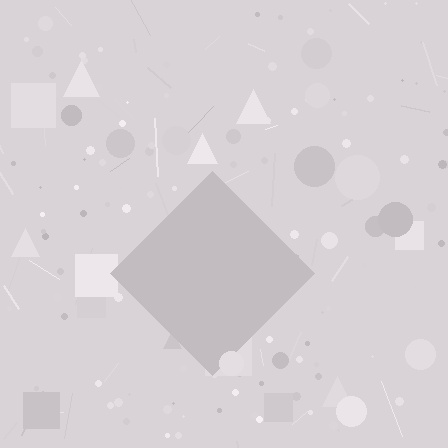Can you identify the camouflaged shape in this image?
The camouflaged shape is a diamond.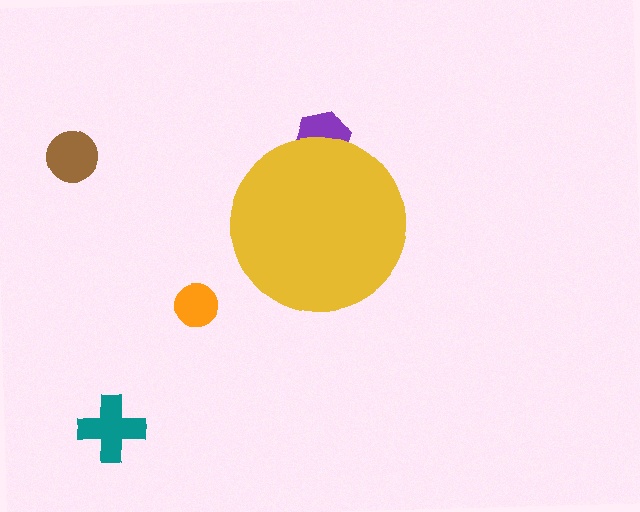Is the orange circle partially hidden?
No, the orange circle is fully visible.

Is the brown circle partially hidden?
No, the brown circle is fully visible.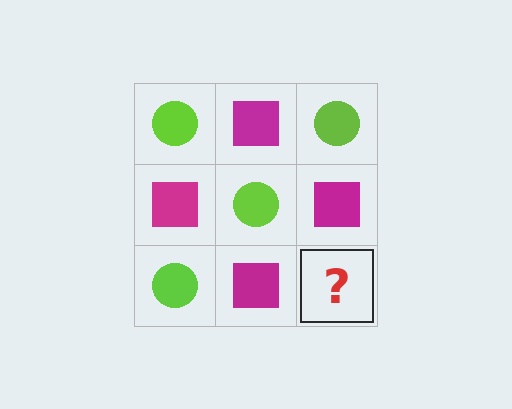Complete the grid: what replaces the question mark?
The question mark should be replaced with a lime circle.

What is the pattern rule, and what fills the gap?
The rule is that it alternates lime circle and magenta square in a checkerboard pattern. The gap should be filled with a lime circle.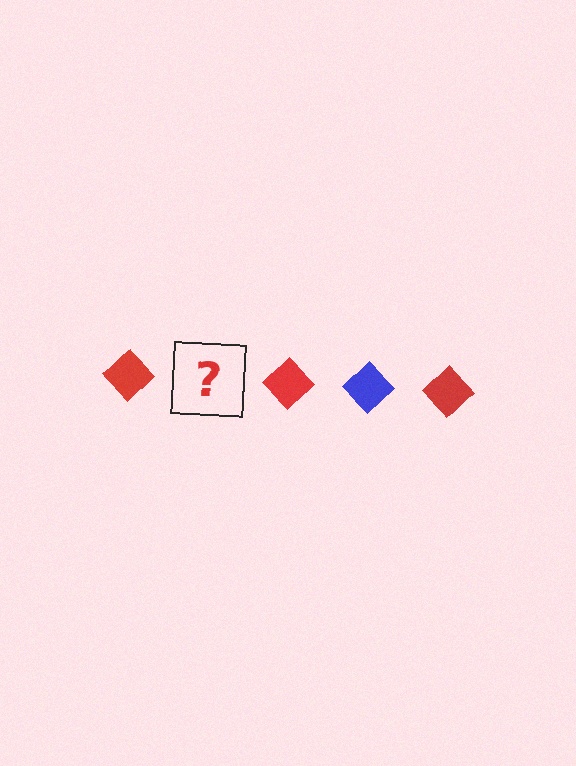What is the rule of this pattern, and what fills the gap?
The rule is that the pattern cycles through red, blue diamonds. The gap should be filled with a blue diamond.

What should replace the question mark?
The question mark should be replaced with a blue diamond.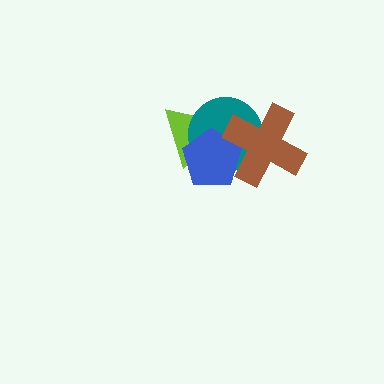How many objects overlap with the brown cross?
2 objects overlap with the brown cross.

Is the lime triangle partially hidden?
Yes, it is partially covered by another shape.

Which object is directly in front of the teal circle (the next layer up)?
The blue pentagon is directly in front of the teal circle.